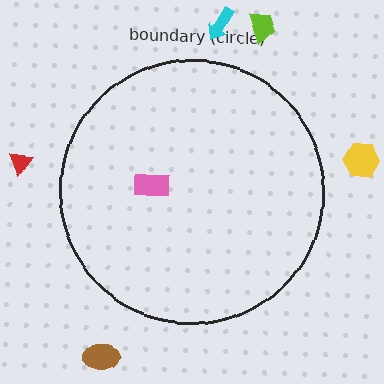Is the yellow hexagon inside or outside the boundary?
Outside.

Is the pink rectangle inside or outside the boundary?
Inside.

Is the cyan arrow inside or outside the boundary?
Outside.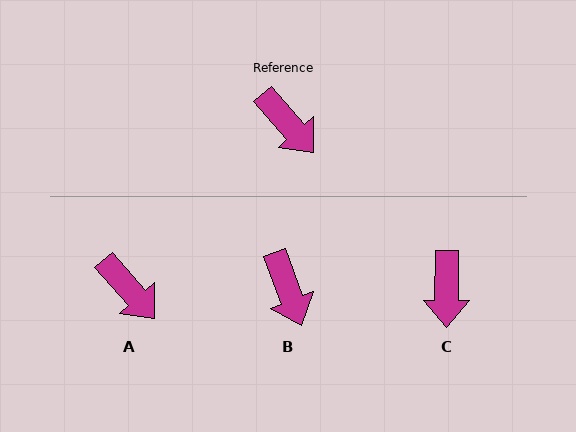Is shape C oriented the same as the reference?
No, it is off by about 41 degrees.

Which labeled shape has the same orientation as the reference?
A.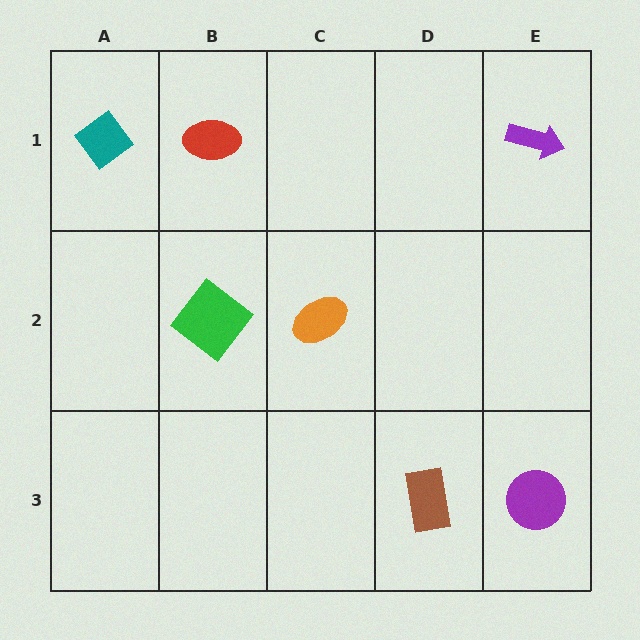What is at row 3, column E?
A purple circle.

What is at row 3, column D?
A brown rectangle.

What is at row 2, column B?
A green diamond.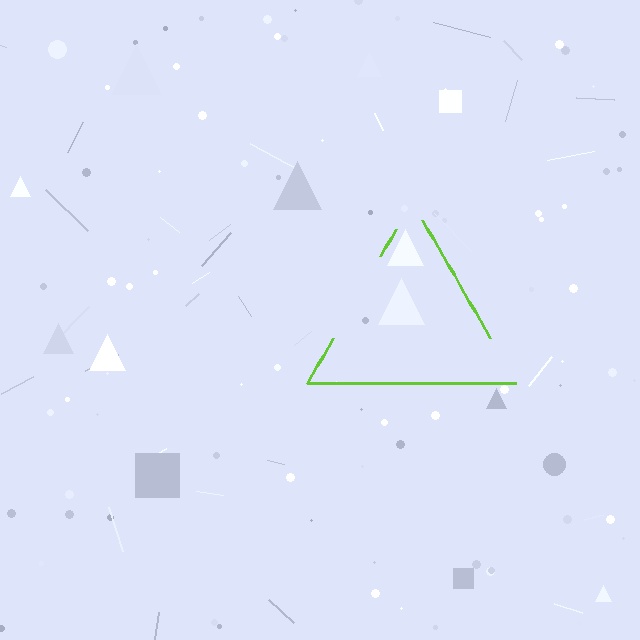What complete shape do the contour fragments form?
The contour fragments form a triangle.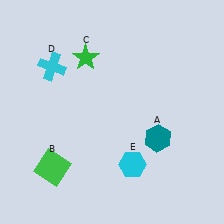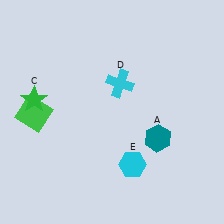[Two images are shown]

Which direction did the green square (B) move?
The green square (B) moved up.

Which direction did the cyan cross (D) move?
The cyan cross (D) moved right.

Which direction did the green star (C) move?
The green star (C) moved left.